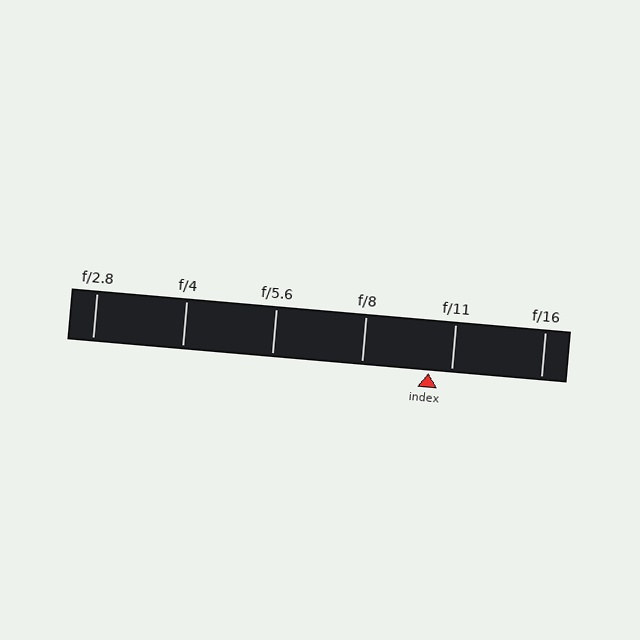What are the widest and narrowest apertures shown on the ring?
The widest aperture shown is f/2.8 and the narrowest is f/16.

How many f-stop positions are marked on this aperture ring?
There are 6 f-stop positions marked.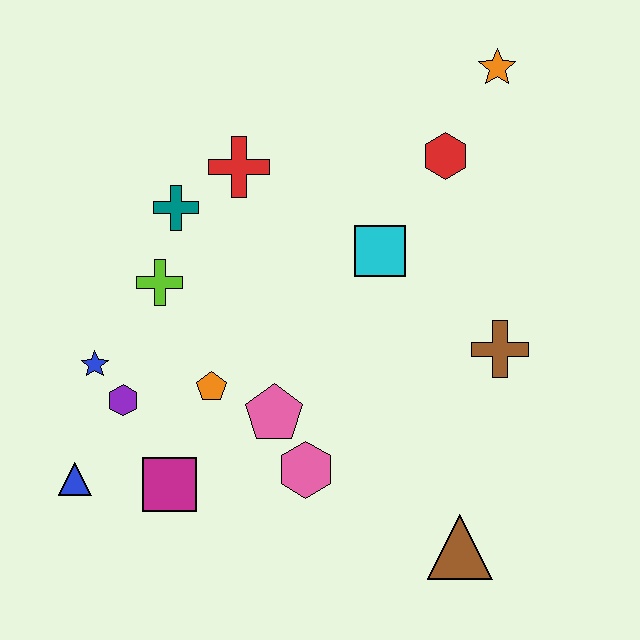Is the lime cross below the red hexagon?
Yes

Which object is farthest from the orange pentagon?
The orange star is farthest from the orange pentagon.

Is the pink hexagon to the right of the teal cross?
Yes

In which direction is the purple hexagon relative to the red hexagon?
The purple hexagon is to the left of the red hexagon.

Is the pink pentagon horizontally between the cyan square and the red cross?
Yes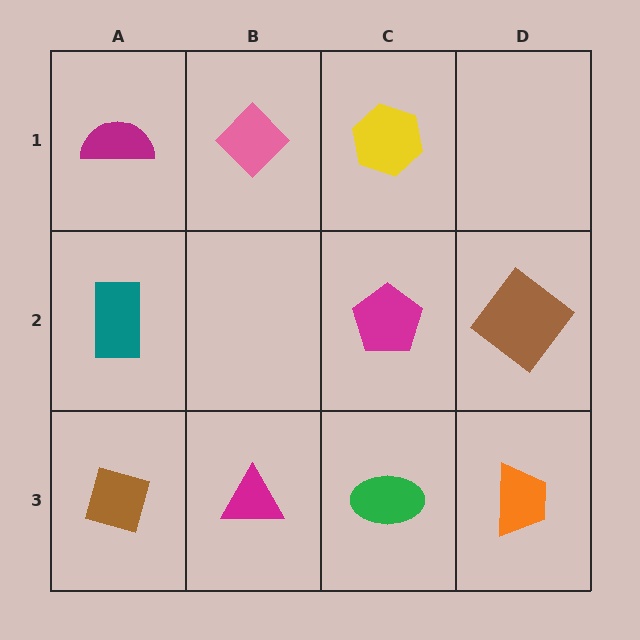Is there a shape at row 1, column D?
No, that cell is empty.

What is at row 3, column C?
A green ellipse.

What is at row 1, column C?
A yellow hexagon.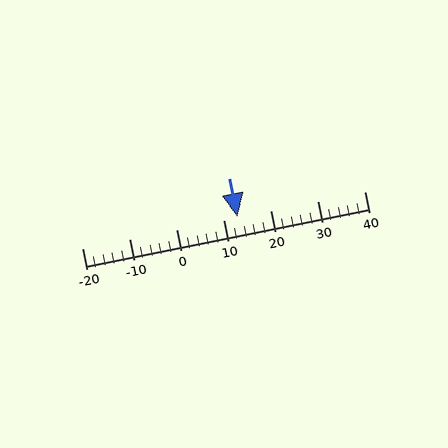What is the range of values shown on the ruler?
The ruler shows values from -20 to 40.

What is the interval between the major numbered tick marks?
The major tick marks are spaced 10 units apart.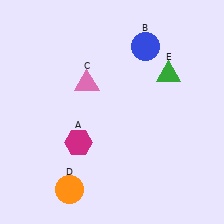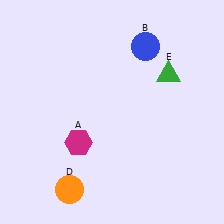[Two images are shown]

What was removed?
The pink triangle (C) was removed in Image 2.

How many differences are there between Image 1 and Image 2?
There is 1 difference between the two images.